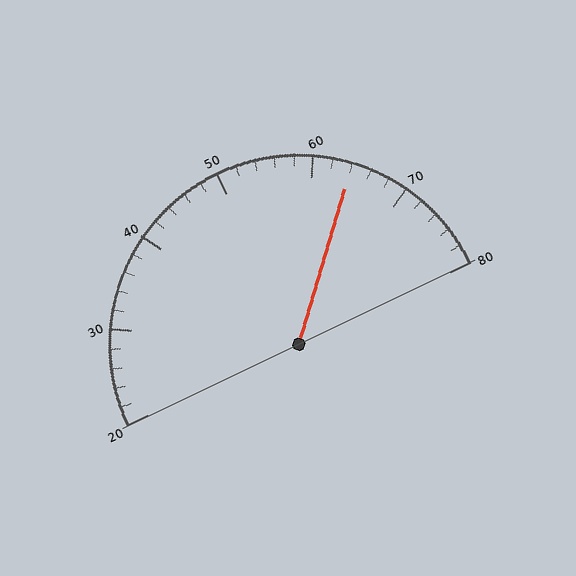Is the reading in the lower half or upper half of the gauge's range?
The reading is in the upper half of the range (20 to 80).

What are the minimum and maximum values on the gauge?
The gauge ranges from 20 to 80.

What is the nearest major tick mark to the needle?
The nearest major tick mark is 60.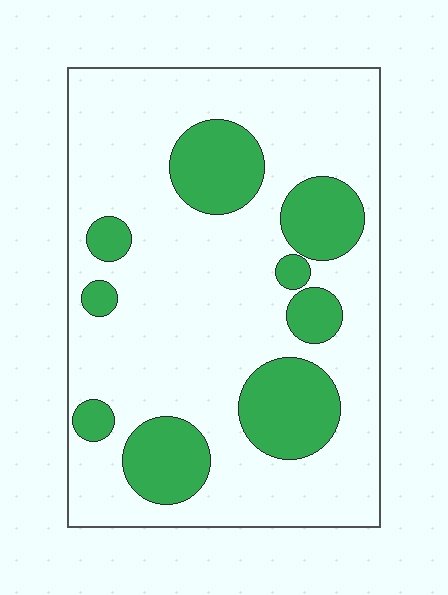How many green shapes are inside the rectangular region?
9.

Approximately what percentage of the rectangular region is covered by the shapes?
Approximately 25%.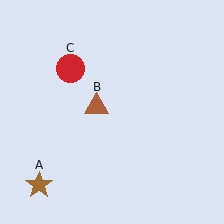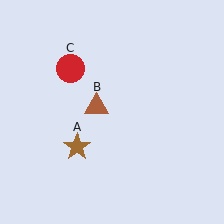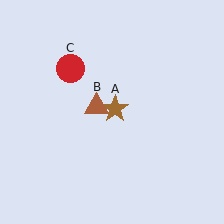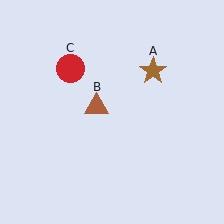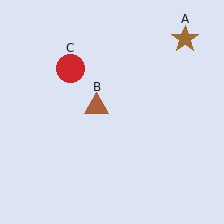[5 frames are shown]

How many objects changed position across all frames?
1 object changed position: brown star (object A).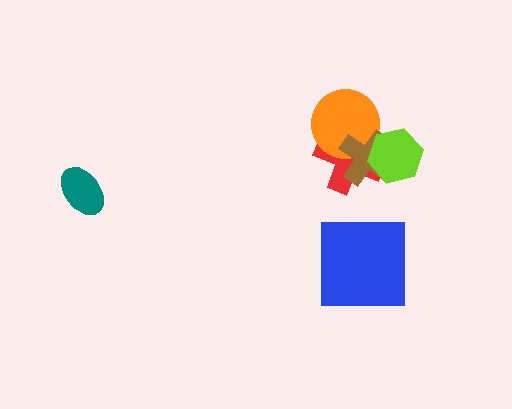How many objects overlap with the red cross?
3 objects overlap with the red cross.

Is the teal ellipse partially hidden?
No, no other shape covers it.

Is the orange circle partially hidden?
Yes, it is partially covered by another shape.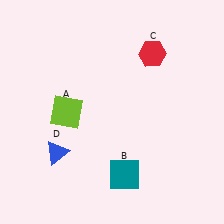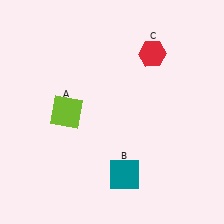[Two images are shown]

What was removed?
The blue triangle (D) was removed in Image 2.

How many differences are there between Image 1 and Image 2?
There is 1 difference between the two images.